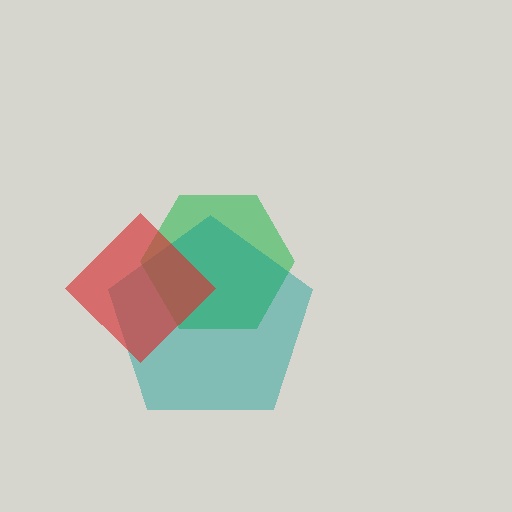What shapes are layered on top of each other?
The layered shapes are: a green hexagon, a teal pentagon, a red diamond.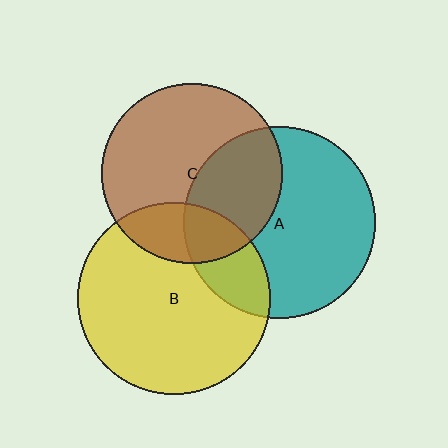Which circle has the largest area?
Circle B (yellow).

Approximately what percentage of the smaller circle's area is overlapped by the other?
Approximately 20%.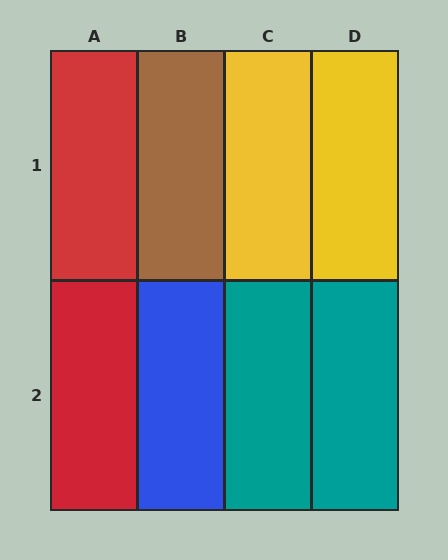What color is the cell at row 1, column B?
Brown.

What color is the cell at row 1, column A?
Red.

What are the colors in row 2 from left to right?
Red, blue, teal, teal.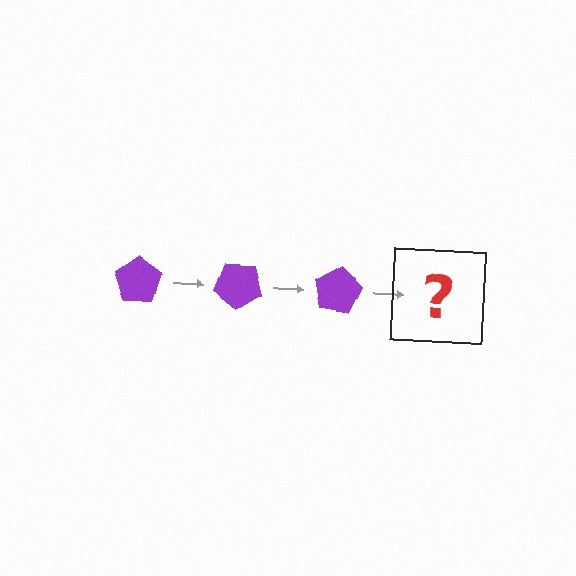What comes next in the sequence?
The next element should be a purple pentagon rotated 120 degrees.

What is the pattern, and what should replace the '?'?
The pattern is that the pentagon rotates 40 degrees each step. The '?' should be a purple pentagon rotated 120 degrees.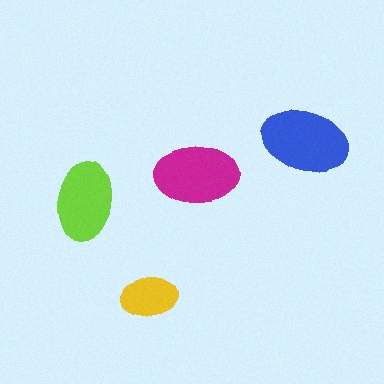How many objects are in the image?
There are 4 objects in the image.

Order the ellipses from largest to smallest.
the blue one, the magenta one, the lime one, the yellow one.